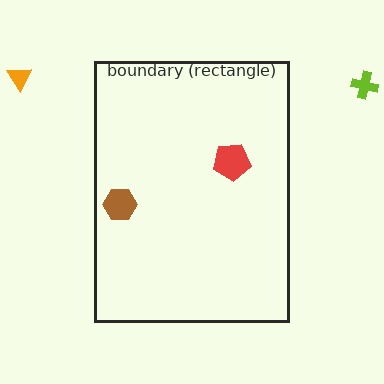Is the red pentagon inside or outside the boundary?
Inside.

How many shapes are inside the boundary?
2 inside, 2 outside.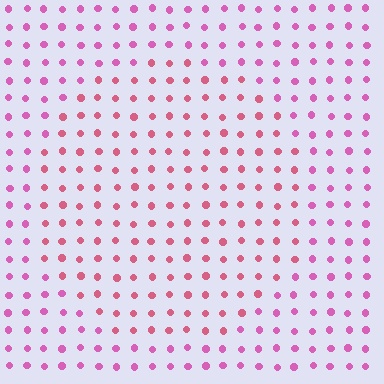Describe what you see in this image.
The image is filled with small pink elements in a uniform arrangement. A circle-shaped region is visible where the elements are tinted to a slightly different hue, forming a subtle color boundary.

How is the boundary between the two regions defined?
The boundary is defined purely by a slight shift in hue (about 26 degrees). Spacing, size, and orientation are identical on both sides.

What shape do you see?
I see a circle.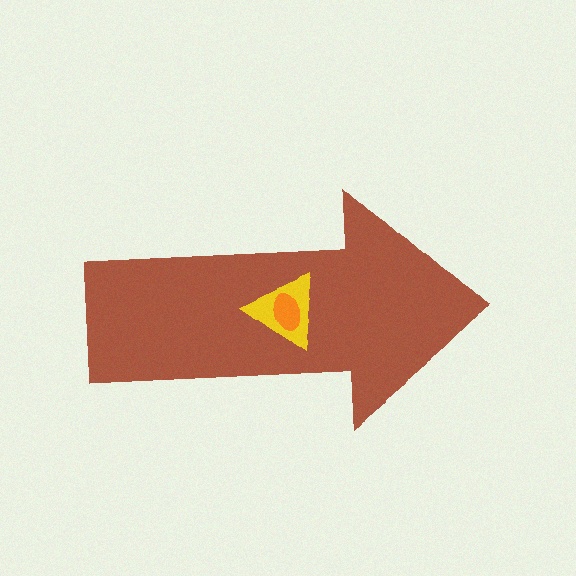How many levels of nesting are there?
3.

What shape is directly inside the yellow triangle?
The orange ellipse.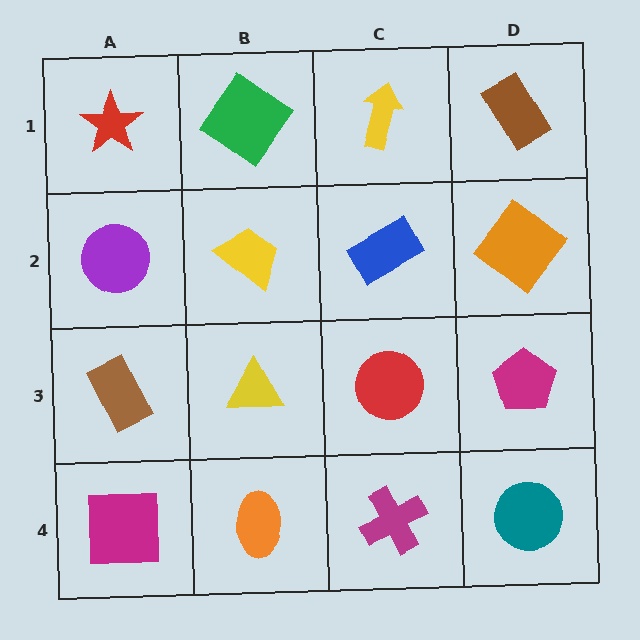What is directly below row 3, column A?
A magenta square.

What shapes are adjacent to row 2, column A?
A red star (row 1, column A), a brown rectangle (row 3, column A), a yellow trapezoid (row 2, column B).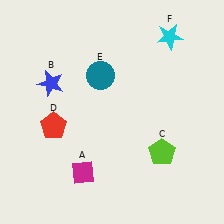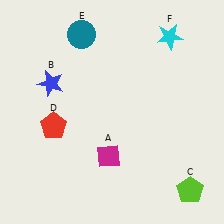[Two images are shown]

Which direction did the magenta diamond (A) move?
The magenta diamond (A) moved right.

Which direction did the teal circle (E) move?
The teal circle (E) moved up.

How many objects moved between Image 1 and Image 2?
3 objects moved between the two images.